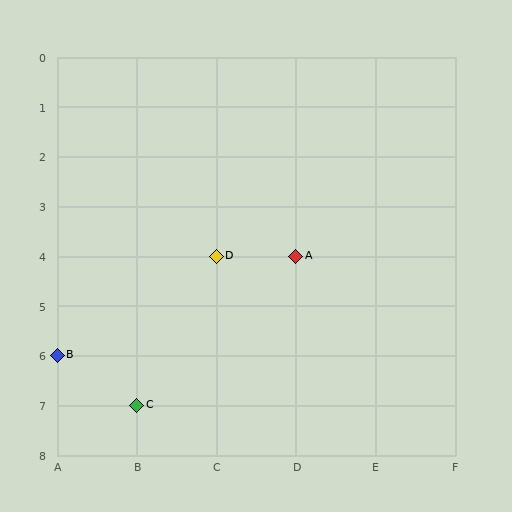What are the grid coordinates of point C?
Point C is at grid coordinates (B, 7).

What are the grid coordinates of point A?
Point A is at grid coordinates (D, 4).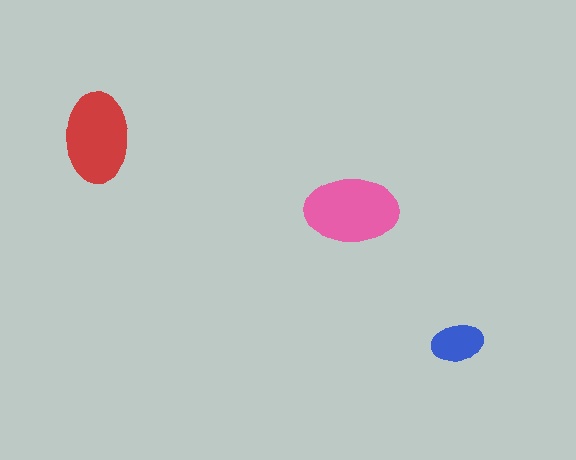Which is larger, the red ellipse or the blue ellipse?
The red one.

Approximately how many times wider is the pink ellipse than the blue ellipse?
About 2 times wider.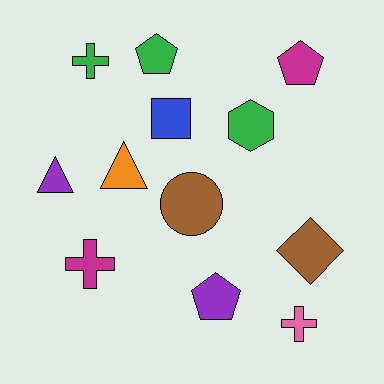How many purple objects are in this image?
There are 2 purple objects.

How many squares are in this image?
There is 1 square.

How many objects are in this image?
There are 12 objects.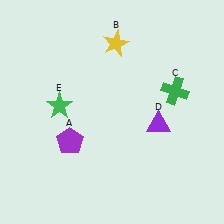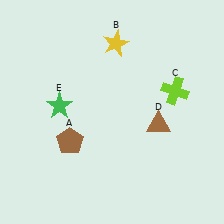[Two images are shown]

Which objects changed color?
A changed from purple to brown. C changed from green to lime. D changed from purple to brown.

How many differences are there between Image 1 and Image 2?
There are 3 differences between the two images.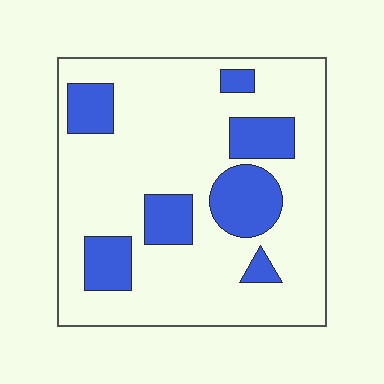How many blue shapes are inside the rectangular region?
7.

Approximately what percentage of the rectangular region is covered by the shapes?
Approximately 20%.